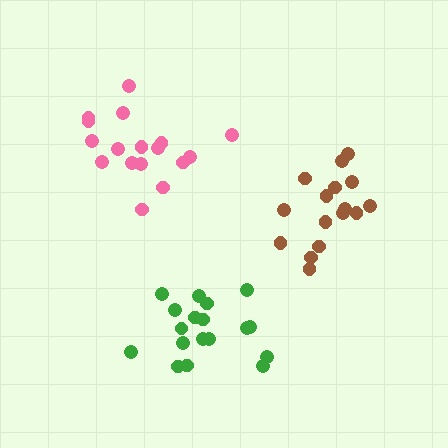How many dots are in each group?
Group 1: 18 dots, Group 2: 17 dots, Group 3: 16 dots (51 total).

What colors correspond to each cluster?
The clusters are colored: green, pink, brown.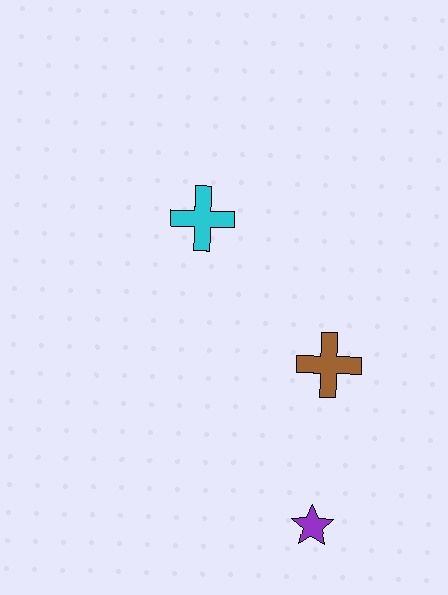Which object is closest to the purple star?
The brown cross is closest to the purple star.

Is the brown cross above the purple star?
Yes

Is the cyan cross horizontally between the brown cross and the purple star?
No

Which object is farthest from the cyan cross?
The purple star is farthest from the cyan cross.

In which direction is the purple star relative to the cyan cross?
The purple star is below the cyan cross.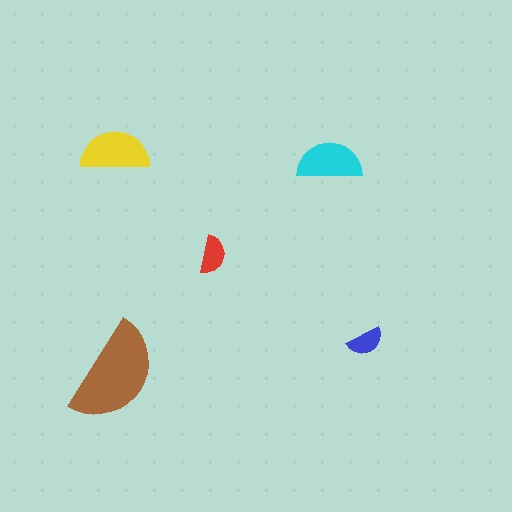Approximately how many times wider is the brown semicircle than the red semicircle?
About 2.5 times wider.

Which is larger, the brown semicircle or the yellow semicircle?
The brown one.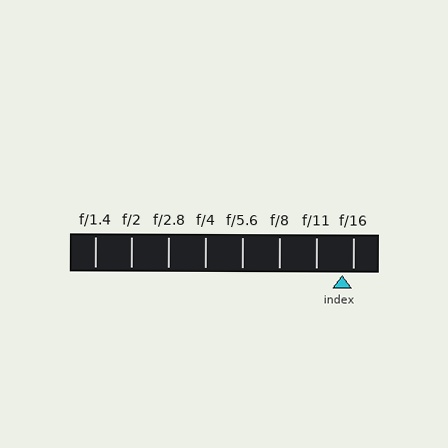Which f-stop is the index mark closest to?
The index mark is closest to f/16.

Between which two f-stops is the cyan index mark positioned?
The index mark is between f/11 and f/16.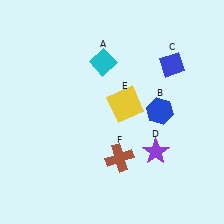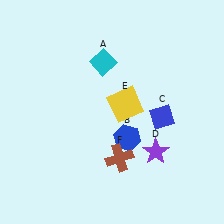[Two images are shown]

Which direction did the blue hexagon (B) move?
The blue hexagon (B) moved left.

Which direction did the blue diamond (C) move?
The blue diamond (C) moved down.